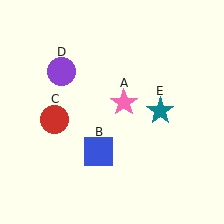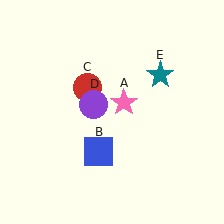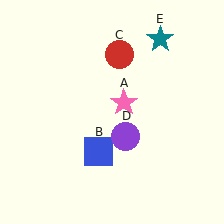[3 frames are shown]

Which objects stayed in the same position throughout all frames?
Pink star (object A) and blue square (object B) remained stationary.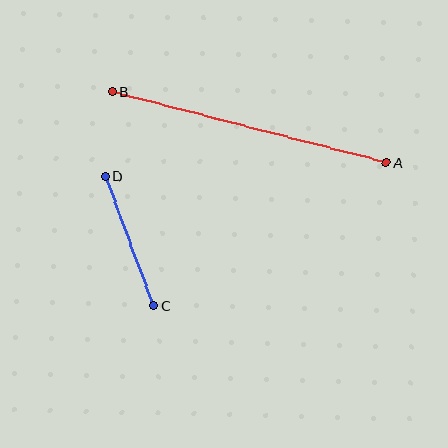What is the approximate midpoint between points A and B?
The midpoint is at approximately (249, 127) pixels.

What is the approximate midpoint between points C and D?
The midpoint is at approximately (129, 241) pixels.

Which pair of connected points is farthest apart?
Points A and B are farthest apart.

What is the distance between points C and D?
The distance is approximately 138 pixels.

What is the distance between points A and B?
The distance is approximately 283 pixels.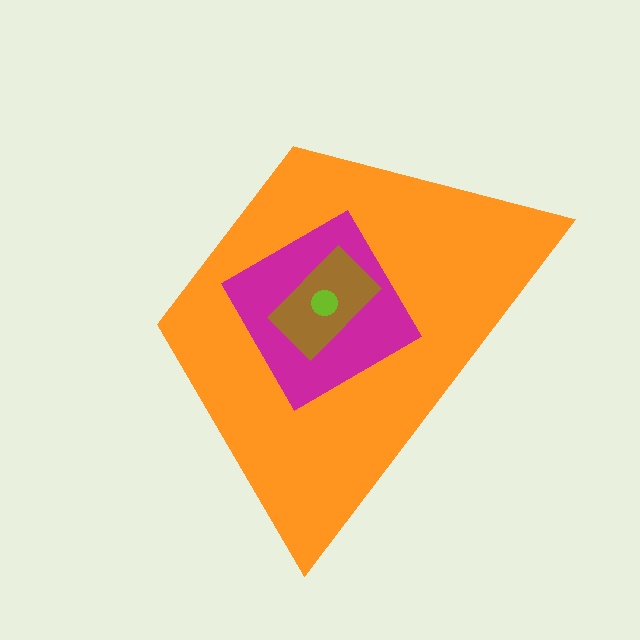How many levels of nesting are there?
4.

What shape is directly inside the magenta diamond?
The brown rectangle.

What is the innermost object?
The lime circle.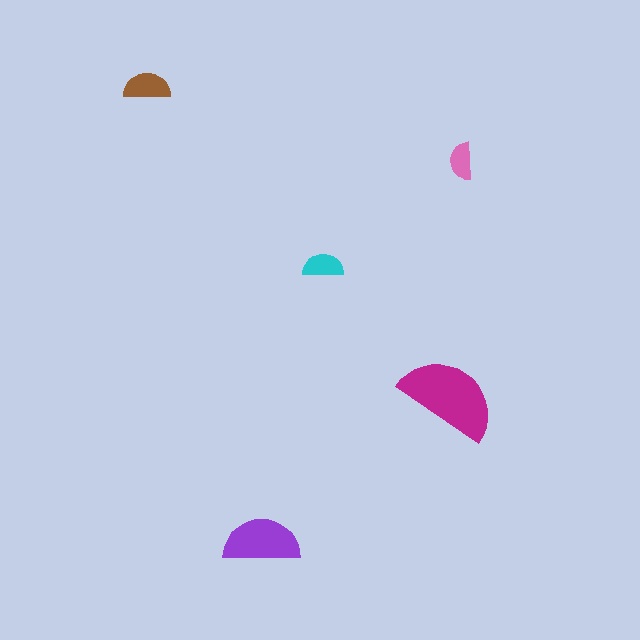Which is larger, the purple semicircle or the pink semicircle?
The purple one.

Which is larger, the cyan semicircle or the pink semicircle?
The cyan one.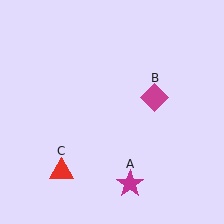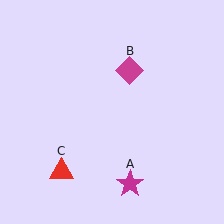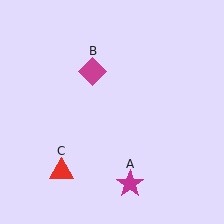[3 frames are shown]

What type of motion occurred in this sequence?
The magenta diamond (object B) rotated counterclockwise around the center of the scene.